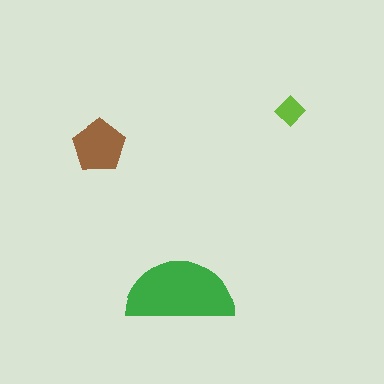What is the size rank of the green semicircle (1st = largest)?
1st.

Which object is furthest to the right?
The lime diamond is rightmost.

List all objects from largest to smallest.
The green semicircle, the brown pentagon, the lime diamond.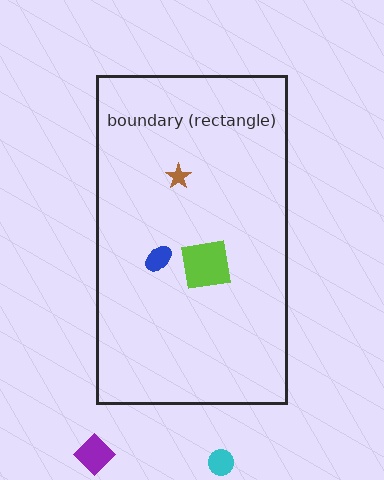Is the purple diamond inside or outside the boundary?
Outside.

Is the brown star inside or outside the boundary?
Inside.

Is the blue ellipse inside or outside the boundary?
Inside.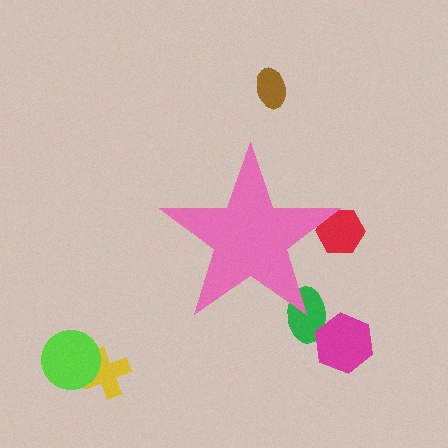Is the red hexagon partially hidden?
Yes, the red hexagon is partially hidden behind the pink star.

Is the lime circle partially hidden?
No, the lime circle is fully visible.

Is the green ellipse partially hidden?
Yes, the green ellipse is partially hidden behind the pink star.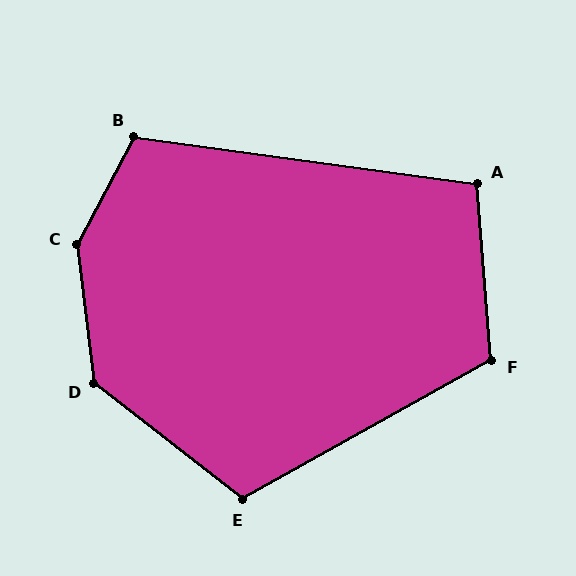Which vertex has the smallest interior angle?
A, at approximately 103 degrees.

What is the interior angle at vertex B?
Approximately 110 degrees (obtuse).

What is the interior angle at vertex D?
Approximately 135 degrees (obtuse).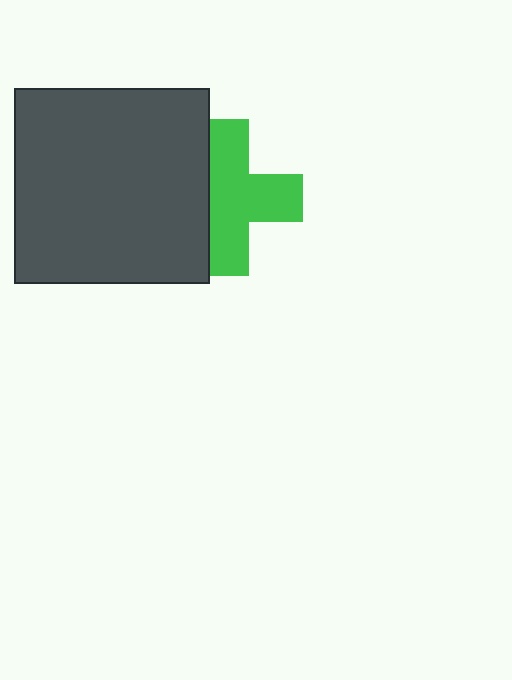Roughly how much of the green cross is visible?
Most of it is visible (roughly 69%).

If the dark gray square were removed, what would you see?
You would see the complete green cross.